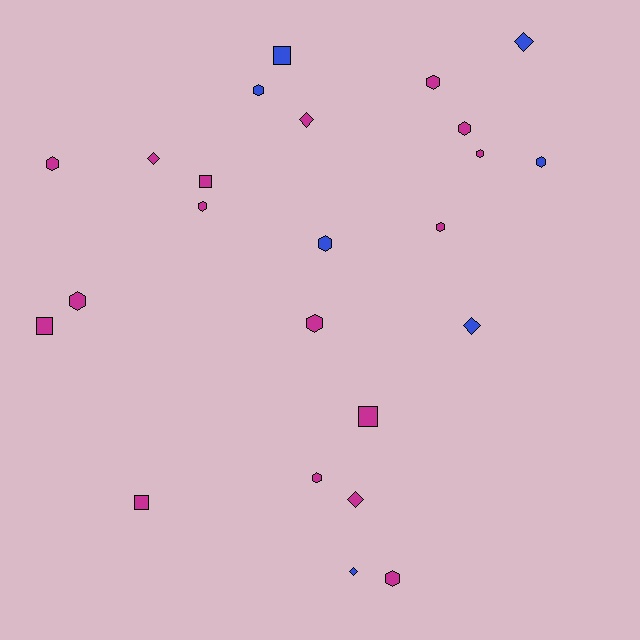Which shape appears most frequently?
Hexagon, with 13 objects.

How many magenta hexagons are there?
There are 10 magenta hexagons.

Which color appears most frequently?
Magenta, with 17 objects.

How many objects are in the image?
There are 24 objects.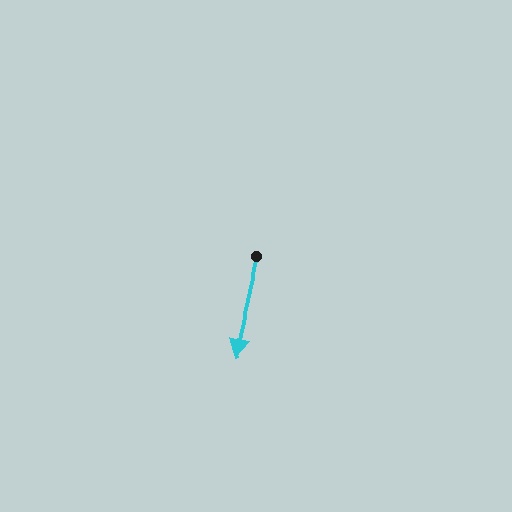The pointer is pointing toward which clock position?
Roughly 6 o'clock.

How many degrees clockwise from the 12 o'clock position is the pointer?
Approximately 193 degrees.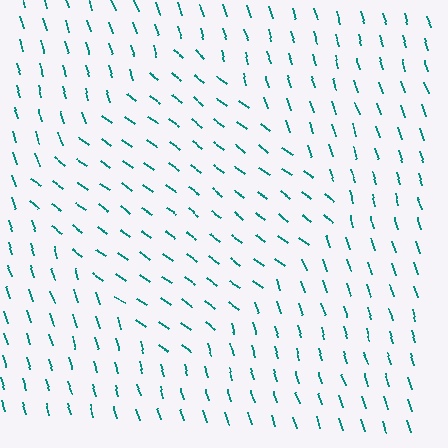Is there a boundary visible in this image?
Yes, there is a texture boundary formed by a change in line orientation.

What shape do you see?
I see a diamond.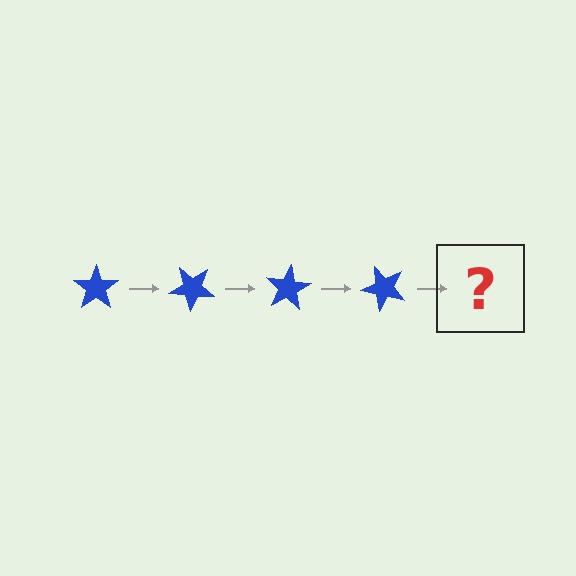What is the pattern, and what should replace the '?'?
The pattern is that the star rotates 40 degrees each step. The '?' should be a blue star rotated 160 degrees.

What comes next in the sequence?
The next element should be a blue star rotated 160 degrees.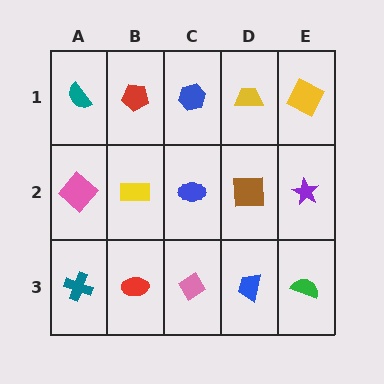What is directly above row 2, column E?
A yellow square.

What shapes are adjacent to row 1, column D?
A brown square (row 2, column D), a blue hexagon (row 1, column C), a yellow square (row 1, column E).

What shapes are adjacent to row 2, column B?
A red pentagon (row 1, column B), a red ellipse (row 3, column B), a pink diamond (row 2, column A), a blue ellipse (row 2, column C).